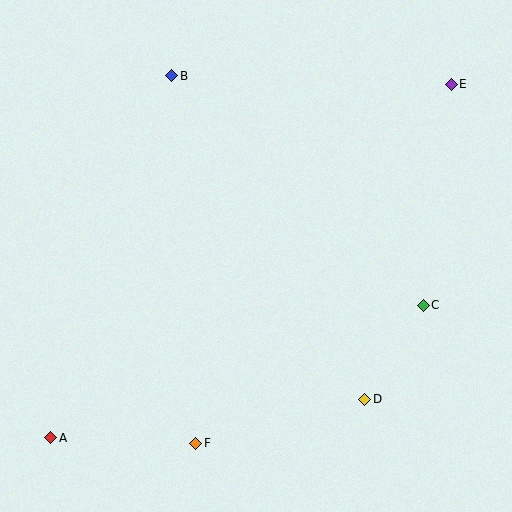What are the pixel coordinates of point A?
Point A is at (51, 438).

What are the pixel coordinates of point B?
Point B is at (172, 76).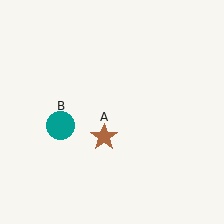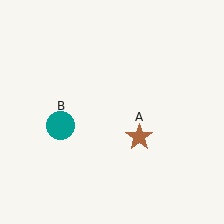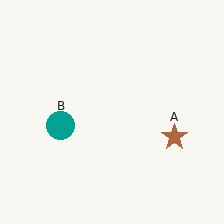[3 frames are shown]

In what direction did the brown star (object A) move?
The brown star (object A) moved right.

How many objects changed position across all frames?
1 object changed position: brown star (object A).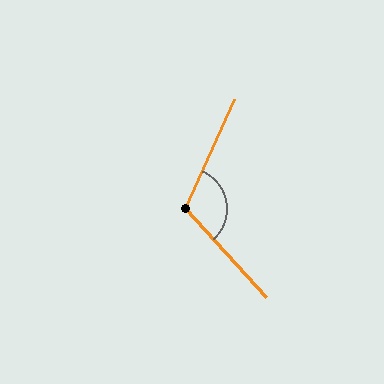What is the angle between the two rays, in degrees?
Approximately 114 degrees.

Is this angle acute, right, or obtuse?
It is obtuse.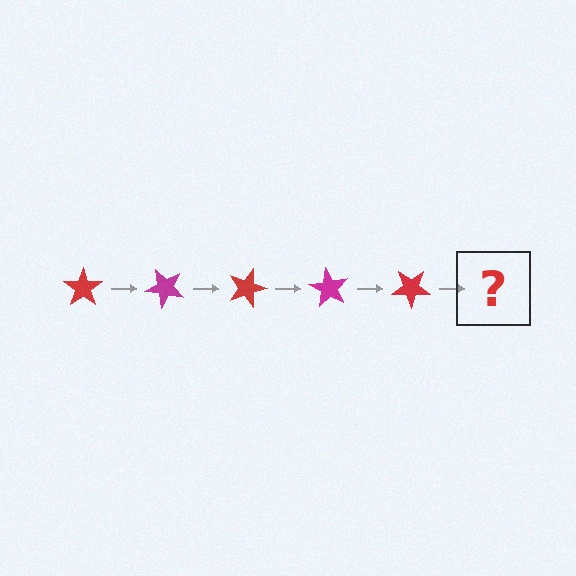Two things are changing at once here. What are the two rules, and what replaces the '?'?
The two rules are that it rotates 45 degrees each step and the color cycles through red and magenta. The '?' should be a magenta star, rotated 225 degrees from the start.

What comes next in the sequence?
The next element should be a magenta star, rotated 225 degrees from the start.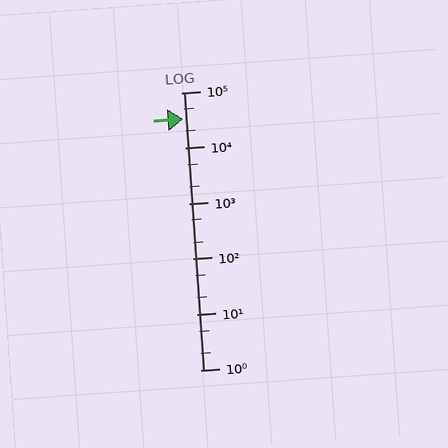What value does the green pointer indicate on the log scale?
The pointer indicates approximately 34000.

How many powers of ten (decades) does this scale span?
The scale spans 5 decades, from 1 to 100000.